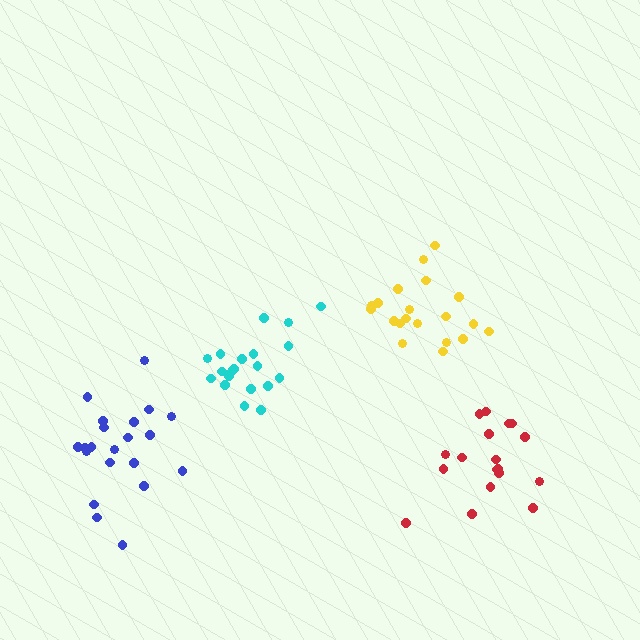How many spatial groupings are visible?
There are 4 spatial groupings.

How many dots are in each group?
Group 1: 20 dots, Group 2: 18 dots, Group 3: 21 dots, Group 4: 20 dots (79 total).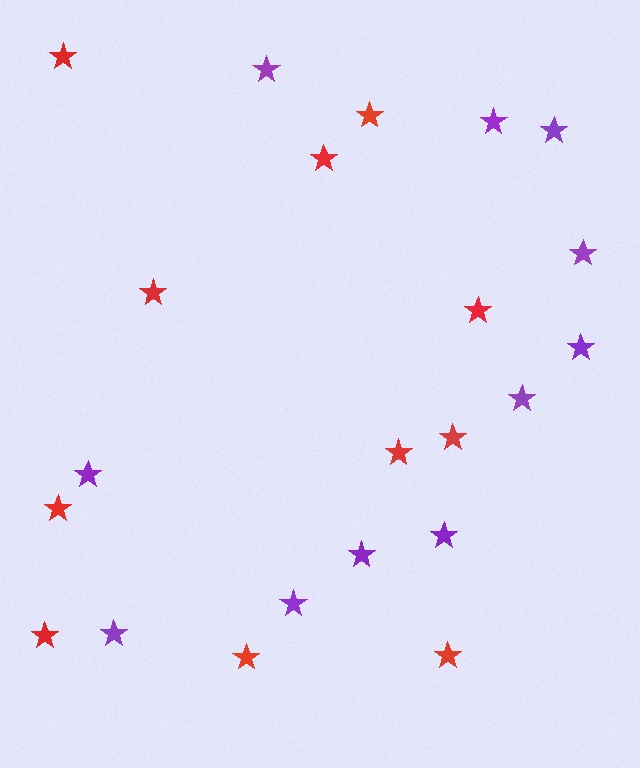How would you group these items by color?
There are 2 groups: one group of red stars (11) and one group of purple stars (11).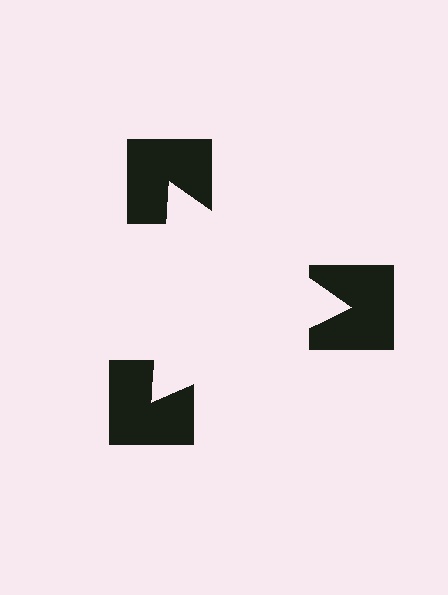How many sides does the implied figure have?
3 sides.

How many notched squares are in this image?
There are 3 — one at each vertex of the illusory triangle.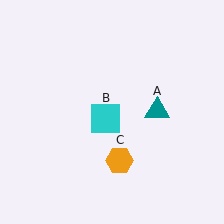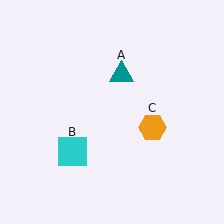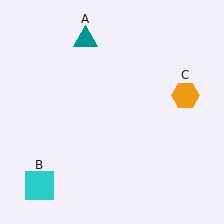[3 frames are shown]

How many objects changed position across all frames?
3 objects changed position: teal triangle (object A), cyan square (object B), orange hexagon (object C).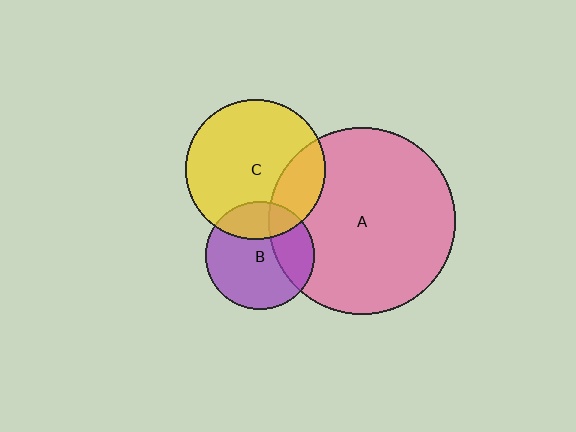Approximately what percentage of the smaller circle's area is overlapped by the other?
Approximately 30%.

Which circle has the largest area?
Circle A (pink).